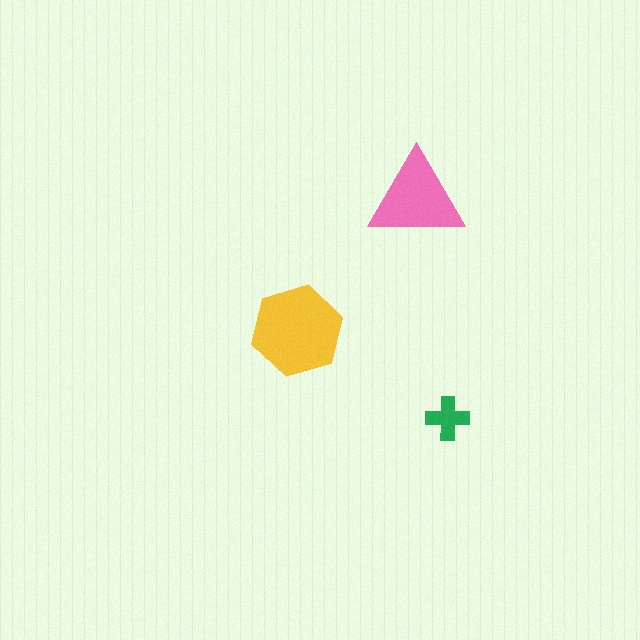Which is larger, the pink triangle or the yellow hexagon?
The yellow hexagon.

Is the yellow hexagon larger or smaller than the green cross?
Larger.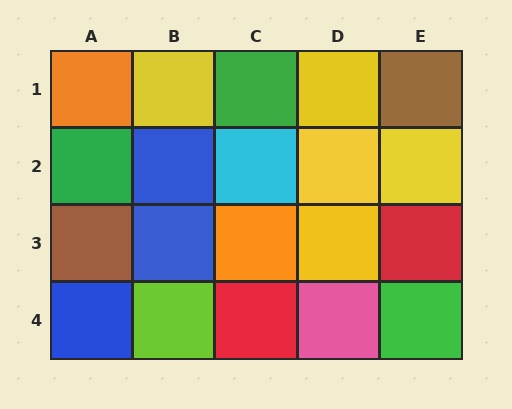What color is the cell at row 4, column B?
Lime.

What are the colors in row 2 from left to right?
Green, blue, cyan, yellow, yellow.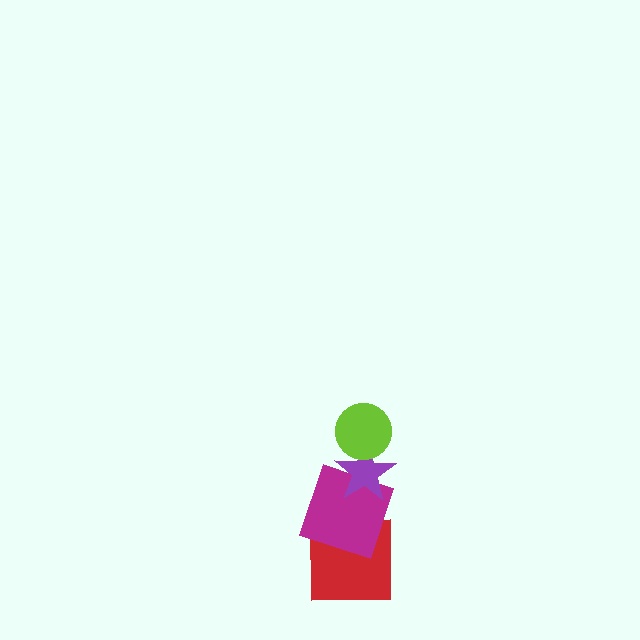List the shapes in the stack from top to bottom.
From top to bottom: the lime circle, the purple star, the magenta square, the red square.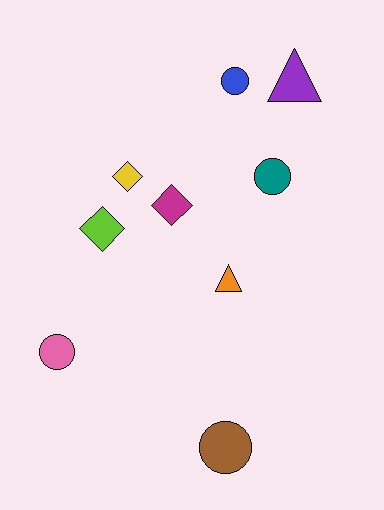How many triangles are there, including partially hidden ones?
There are 2 triangles.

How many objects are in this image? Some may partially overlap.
There are 9 objects.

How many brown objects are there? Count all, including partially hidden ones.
There is 1 brown object.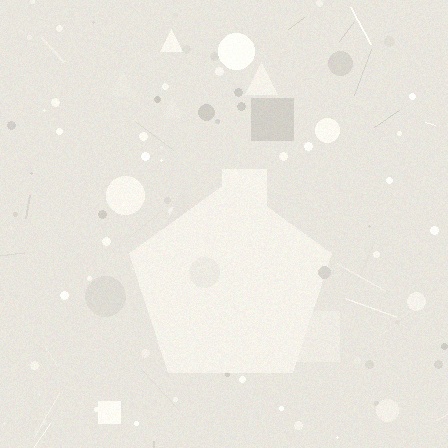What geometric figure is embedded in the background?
A pentagon is embedded in the background.